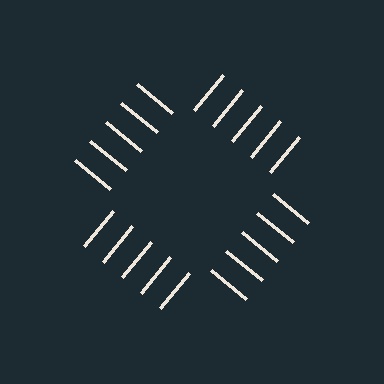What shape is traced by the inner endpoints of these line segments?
An illusory square — the line segments terminate on its edges but no continuous stroke is drawn.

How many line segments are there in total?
20 — 5 along each of the 4 edges.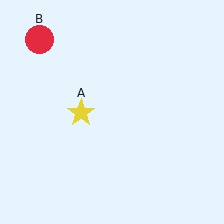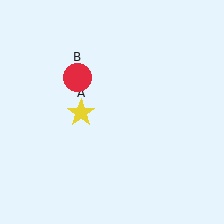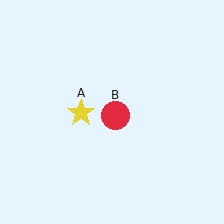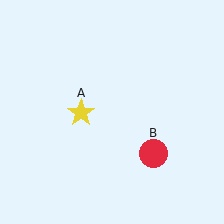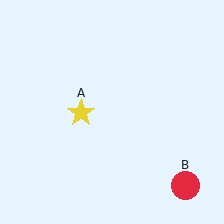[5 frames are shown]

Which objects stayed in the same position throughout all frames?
Yellow star (object A) remained stationary.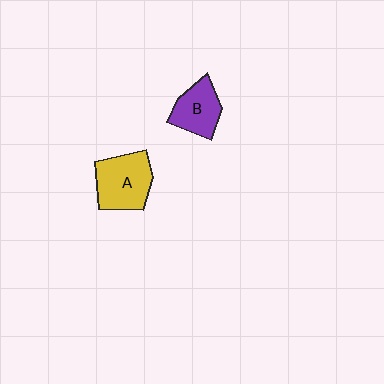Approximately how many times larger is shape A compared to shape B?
Approximately 1.3 times.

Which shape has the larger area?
Shape A (yellow).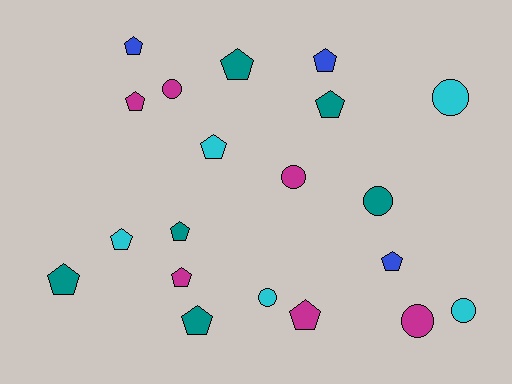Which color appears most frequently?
Magenta, with 6 objects.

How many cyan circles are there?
There are 3 cyan circles.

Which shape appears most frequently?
Pentagon, with 13 objects.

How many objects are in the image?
There are 20 objects.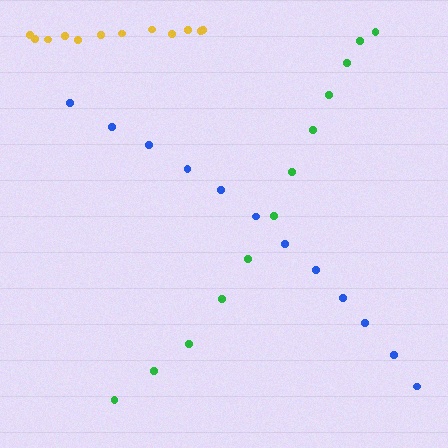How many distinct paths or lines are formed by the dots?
There are 3 distinct paths.